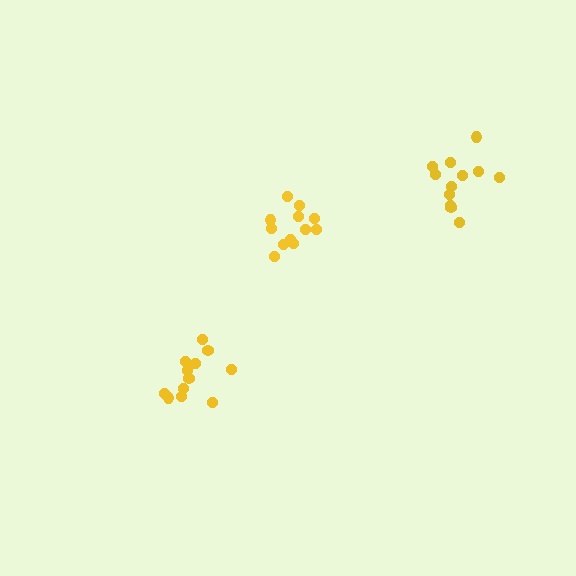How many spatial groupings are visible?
There are 3 spatial groupings.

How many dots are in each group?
Group 1: 12 dots, Group 2: 12 dots, Group 3: 12 dots (36 total).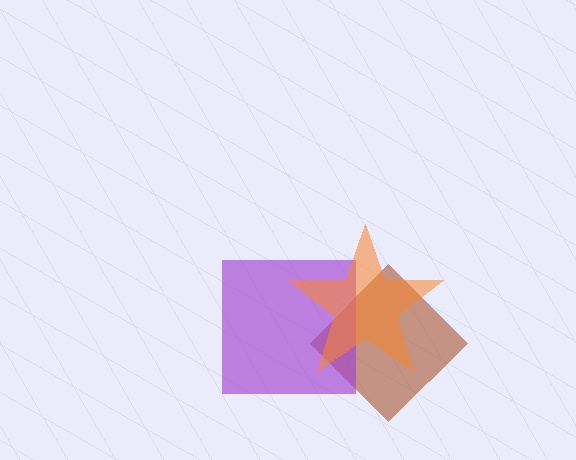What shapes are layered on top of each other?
The layered shapes are: a brown diamond, a purple square, an orange star.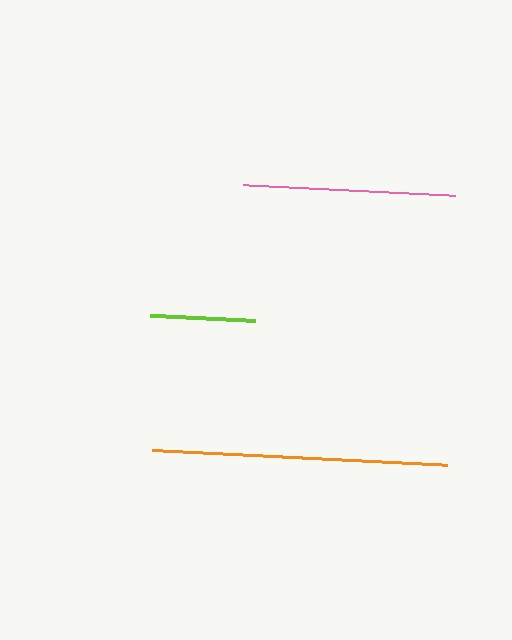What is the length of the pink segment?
The pink segment is approximately 213 pixels long.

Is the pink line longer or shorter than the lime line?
The pink line is longer than the lime line.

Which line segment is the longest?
The orange line is the longest at approximately 295 pixels.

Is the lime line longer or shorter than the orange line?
The orange line is longer than the lime line.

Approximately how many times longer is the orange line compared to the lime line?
The orange line is approximately 2.8 times the length of the lime line.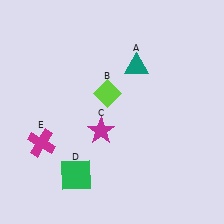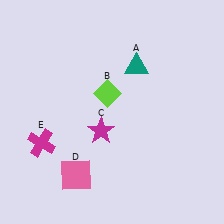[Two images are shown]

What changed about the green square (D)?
In Image 1, D is green. In Image 2, it changed to pink.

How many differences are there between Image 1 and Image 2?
There is 1 difference between the two images.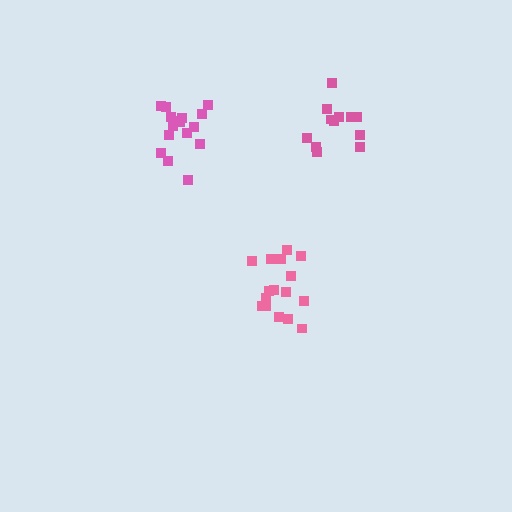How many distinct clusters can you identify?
There are 3 distinct clusters.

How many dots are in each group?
Group 1: 16 dots, Group 2: 12 dots, Group 3: 16 dots (44 total).